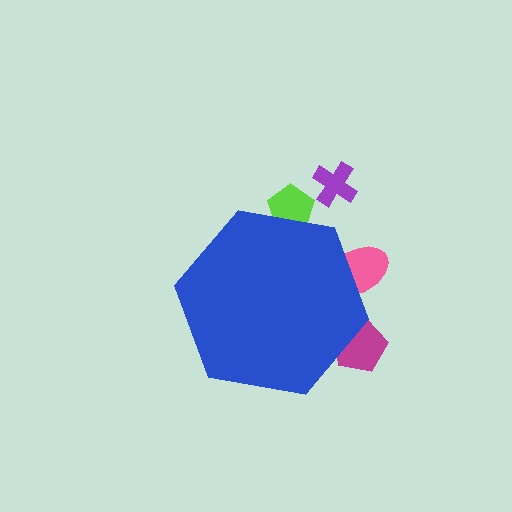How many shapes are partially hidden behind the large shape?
3 shapes are partially hidden.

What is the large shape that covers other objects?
A blue hexagon.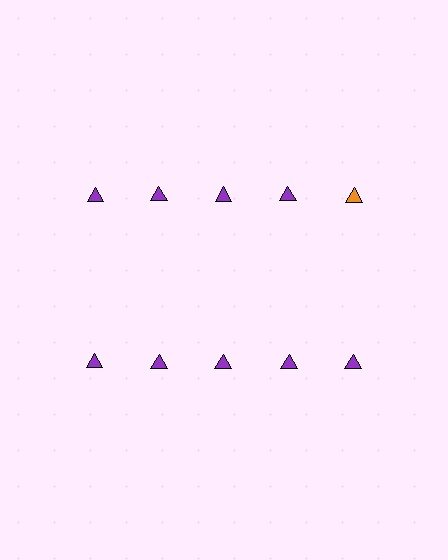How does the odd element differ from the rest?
It has a different color: orange instead of purple.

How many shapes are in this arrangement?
There are 10 shapes arranged in a grid pattern.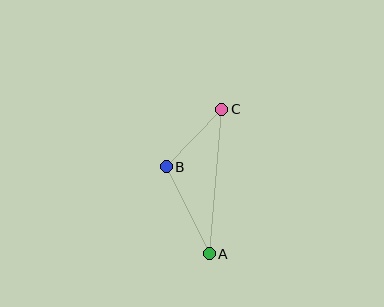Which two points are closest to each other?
Points B and C are closest to each other.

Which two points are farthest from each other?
Points A and C are farthest from each other.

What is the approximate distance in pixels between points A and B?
The distance between A and B is approximately 97 pixels.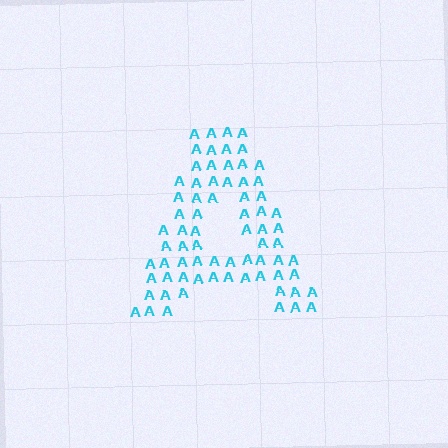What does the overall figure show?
The overall figure shows the letter A.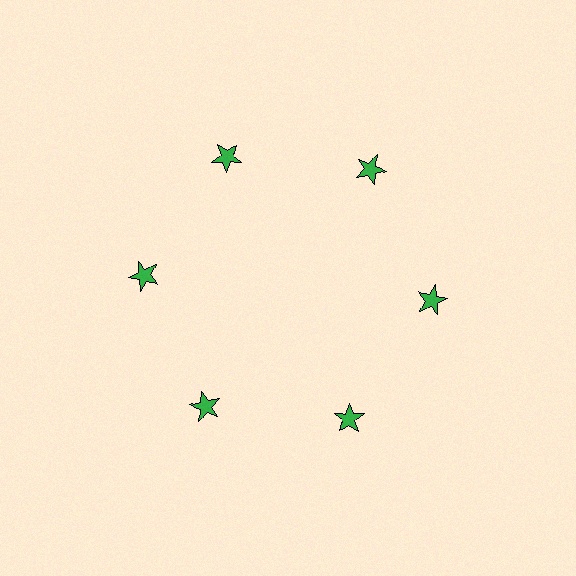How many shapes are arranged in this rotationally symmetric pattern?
There are 6 shapes, arranged in 6 groups of 1.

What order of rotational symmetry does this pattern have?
This pattern has 6-fold rotational symmetry.